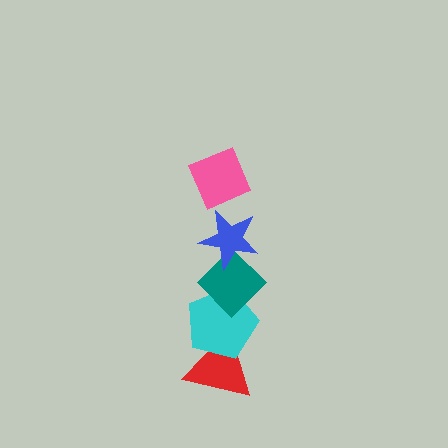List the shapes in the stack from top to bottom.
From top to bottom: the pink diamond, the blue star, the teal diamond, the cyan pentagon, the red triangle.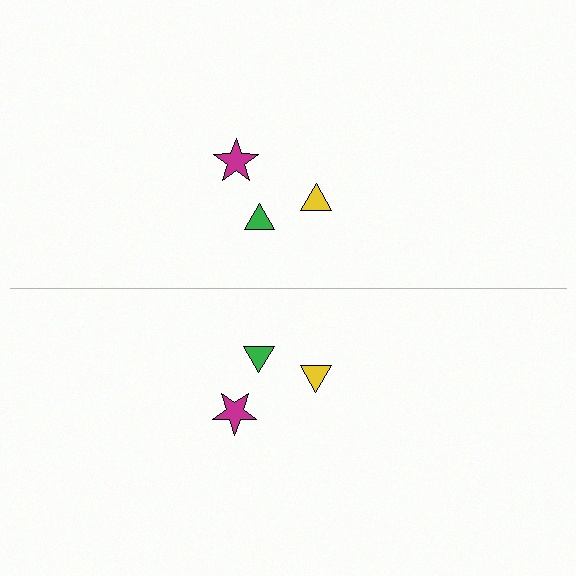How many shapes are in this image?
There are 6 shapes in this image.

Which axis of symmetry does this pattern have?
The pattern has a horizontal axis of symmetry running through the center of the image.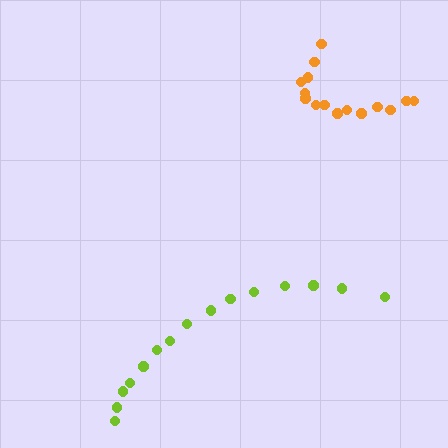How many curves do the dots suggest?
There are 2 distinct paths.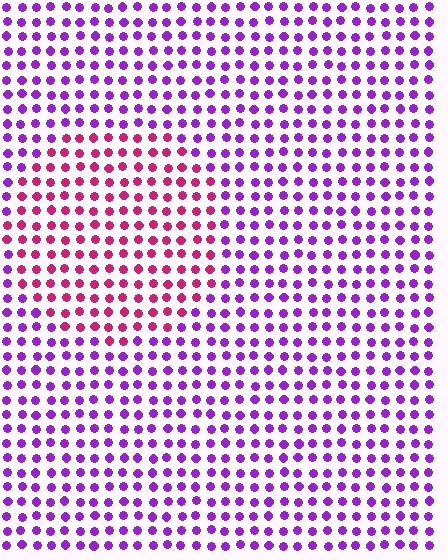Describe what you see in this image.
The image is filled with small purple elements in a uniform arrangement. A circle-shaped region is visible where the elements are tinted to a slightly different hue, forming a subtle color boundary.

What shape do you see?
I see a circle.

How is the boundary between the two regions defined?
The boundary is defined purely by a slight shift in hue (about 50 degrees). Spacing, size, and orientation are identical on both sides.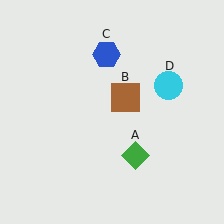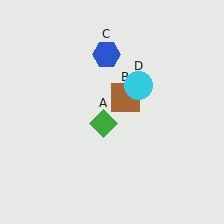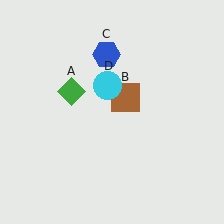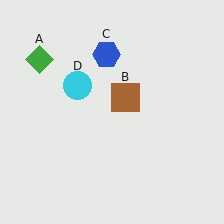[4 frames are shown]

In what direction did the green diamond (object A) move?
The green diamond (object A) moved up and to the left.